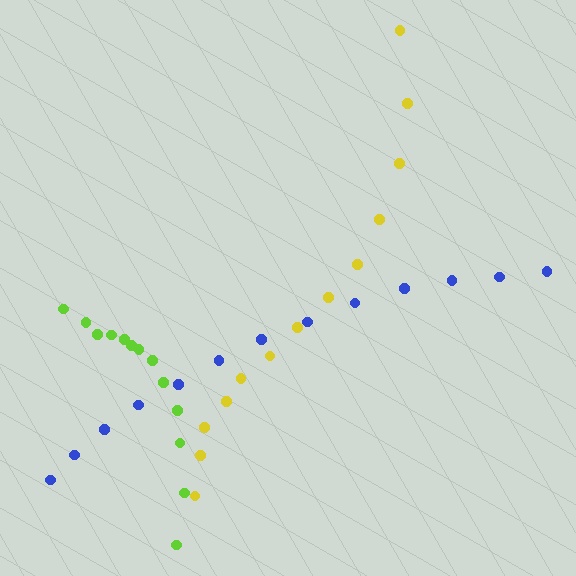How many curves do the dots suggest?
There are 3 distinct paths.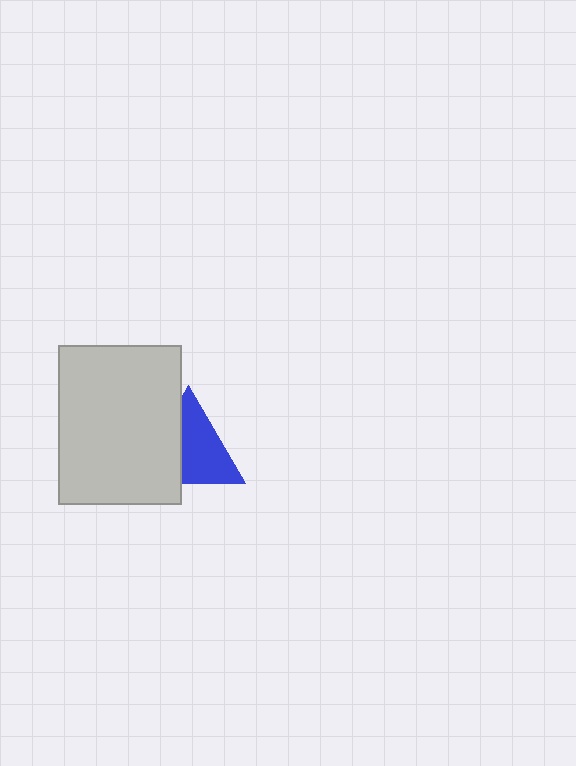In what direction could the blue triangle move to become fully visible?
The blue triangle could move right. That would shift it out from behind the light gray rectangle entirely.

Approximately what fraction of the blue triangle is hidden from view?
Roughly 38% of the blue triangle is hidden behind the light gray rectangle.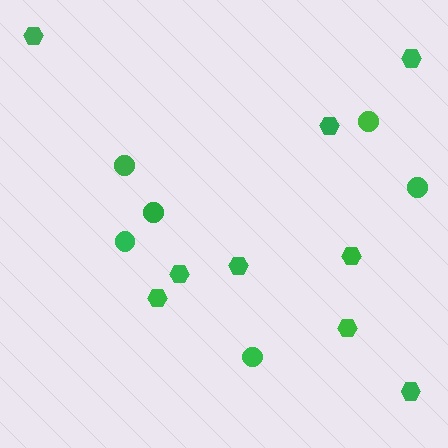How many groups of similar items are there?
There are 2 groups: one group of hexagons (9) and one group of circles (6).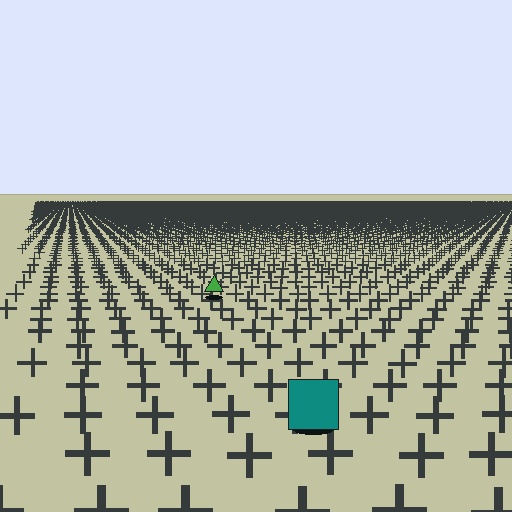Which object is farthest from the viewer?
The green triangle is farthest from the viewer. It appears smaller and the ground texture around it is denser.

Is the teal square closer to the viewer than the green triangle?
Yes. The teal square is closer — you can tell from the texture gradient: the ground texture is coarser near it.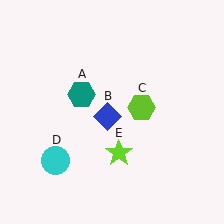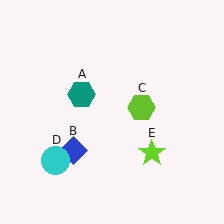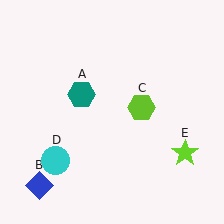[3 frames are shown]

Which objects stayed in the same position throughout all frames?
Teal hexagon (object A) and lime hexagon (object C) and cyan circle (object D) remained stationary.